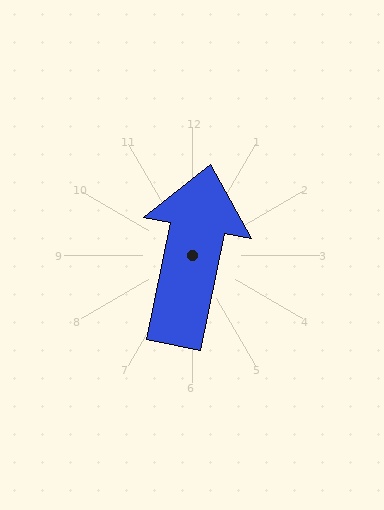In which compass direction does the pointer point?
North.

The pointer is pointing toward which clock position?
Roughly 12 o'clock.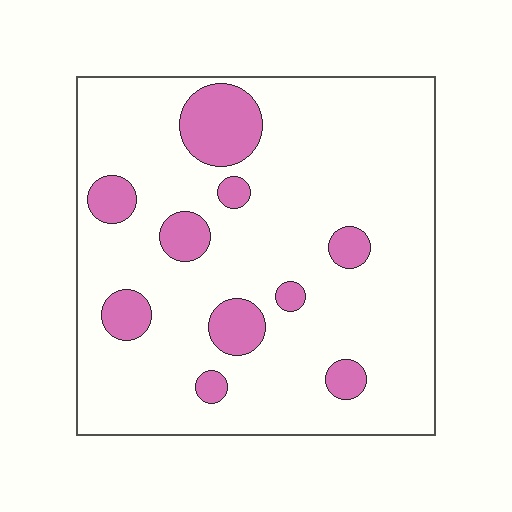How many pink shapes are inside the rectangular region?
10.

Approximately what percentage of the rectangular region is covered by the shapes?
Approximately 15%.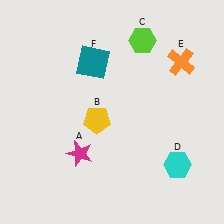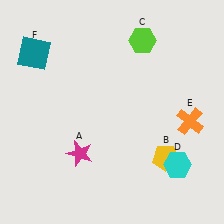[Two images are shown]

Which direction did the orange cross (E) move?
The orange cross (E) moved down.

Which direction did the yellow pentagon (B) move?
The yellow pentagon (B) moved right.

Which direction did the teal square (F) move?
The teal square (F) moved left.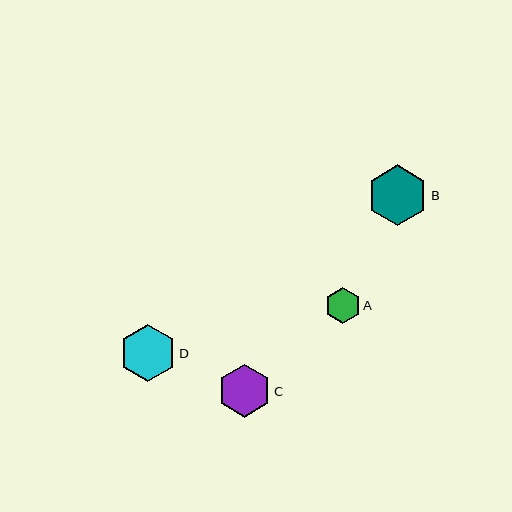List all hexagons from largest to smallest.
From largest to smallest: B, D, C, A.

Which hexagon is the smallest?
Hexagon A is the smallest with a size of approximately 36 pixels.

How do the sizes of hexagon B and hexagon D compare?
Hexagon B and hexagon D are approximately the same size.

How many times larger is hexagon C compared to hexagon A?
Hexagon C is approximately 1.5 times the size of hexagon A.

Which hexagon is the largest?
Hexagon B is the largest with a size of approximately 61 pixels.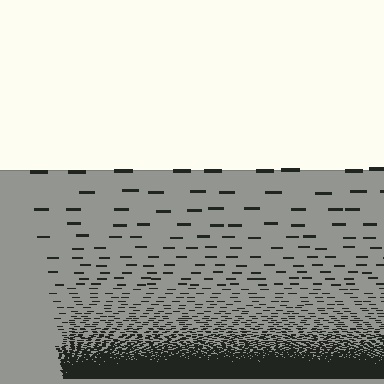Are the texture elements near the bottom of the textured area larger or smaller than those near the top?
Smaller. The gradient is inverted — elements near the bottom are smaller and denser.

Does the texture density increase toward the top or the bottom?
Density increases toward the bottom.